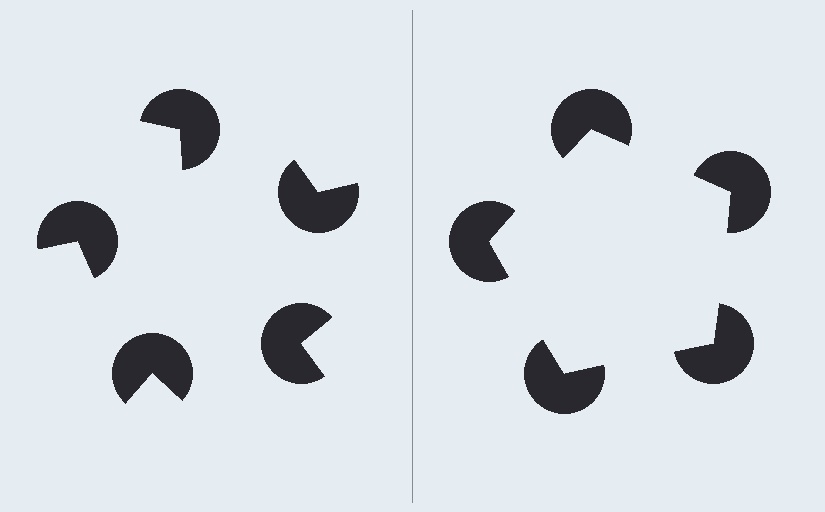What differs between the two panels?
The pac-man discs are positioned identically on both sides; only the wedge orientations differ. On the right they align to a pentagon; on the left they are misaligned.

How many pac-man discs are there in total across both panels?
10 — 5 on each side.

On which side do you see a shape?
An illusory pentagon appears on the right side. On the left side the wedge cuts are rotated, so no coherent shape forms.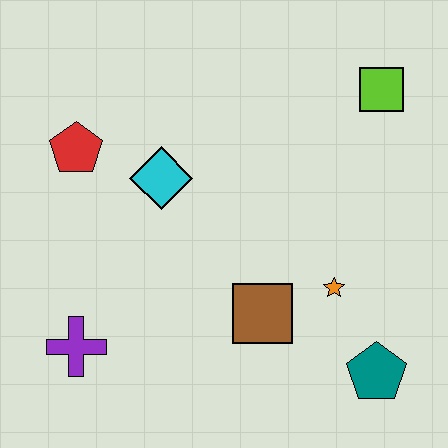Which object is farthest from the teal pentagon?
The red pentagon is farthest from the teal pentagon.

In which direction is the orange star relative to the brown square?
The orange star is to the right of the brown square.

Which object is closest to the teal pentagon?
The orange star is closest to the teal pentagon.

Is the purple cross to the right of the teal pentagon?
No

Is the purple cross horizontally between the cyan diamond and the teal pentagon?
No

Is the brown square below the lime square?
Yes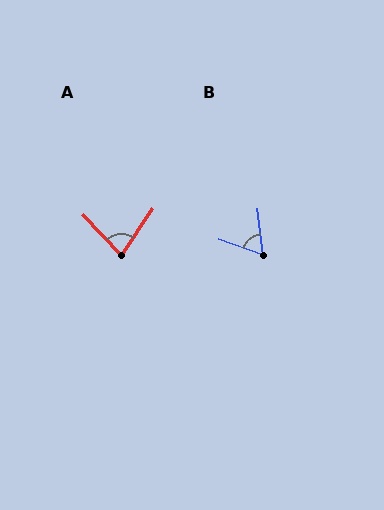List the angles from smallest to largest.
B (64°), A (79°).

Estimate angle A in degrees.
Approximately 79 degrees.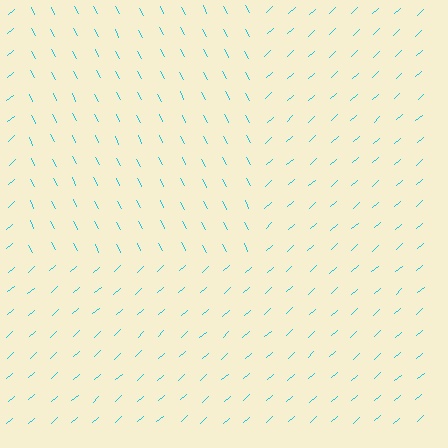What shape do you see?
I see a rectangle.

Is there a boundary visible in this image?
Yes, there is a texture boundary formed by a change in line orientation.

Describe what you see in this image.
The image is filled with small cyan line segments. A rectangle region in the image has lines oriented differently from the surrounding lines, creating a visible texture boundary.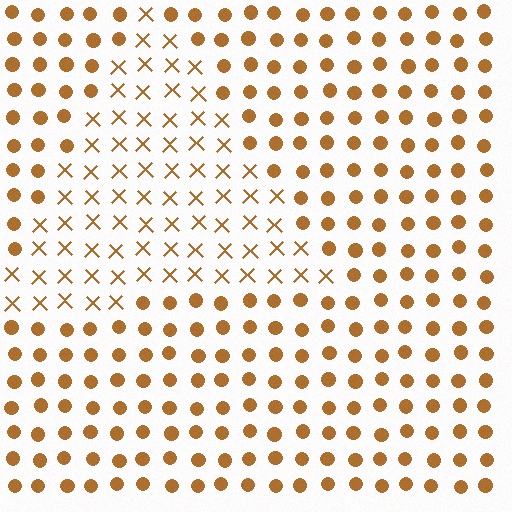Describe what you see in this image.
The image is filled with small brown elements arranged in a uniform grid. A triangle-shaped region contains X marks, while the surrounding area contains circles. The boundary is defined purely by the change in element shape.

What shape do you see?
I see a triangle.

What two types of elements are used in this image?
The image uses X marks inside the triangle region and circles outside it.